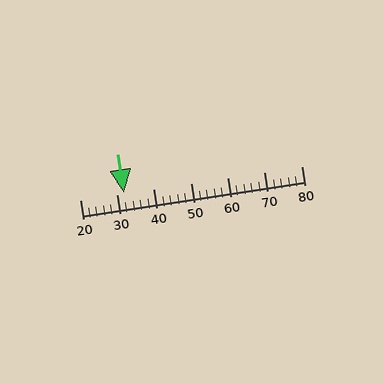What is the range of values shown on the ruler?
The ruler shows values from 20 to 80.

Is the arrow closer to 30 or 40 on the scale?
The arrow is closer to 30.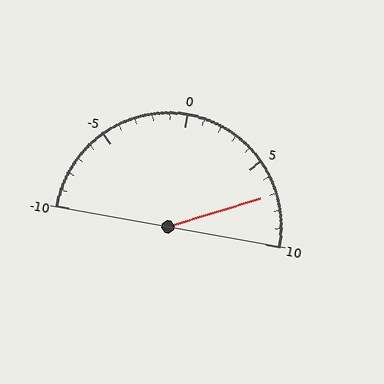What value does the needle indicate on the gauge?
The needle indicates approximately 7.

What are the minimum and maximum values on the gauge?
The gauge ranges from -10 to 10.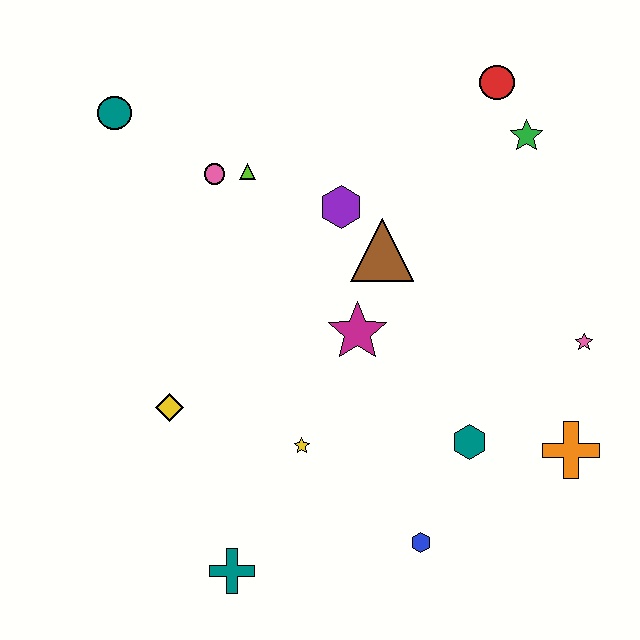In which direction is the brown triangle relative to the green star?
The brown triangle is to the left of the green star.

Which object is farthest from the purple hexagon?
The teal cross is farthest from the purple hexagon.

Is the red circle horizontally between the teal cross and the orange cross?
Yes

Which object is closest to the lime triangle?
The pink circle is closest to the lime triangle.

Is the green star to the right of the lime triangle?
Yes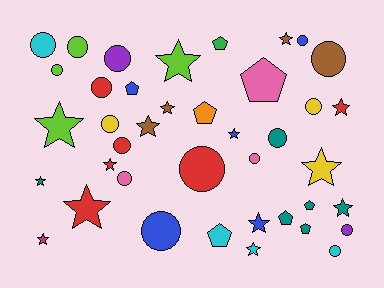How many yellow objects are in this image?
There are 3 yellow objects.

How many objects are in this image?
There are 40 objects.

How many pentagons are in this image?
There are 8 pentagons.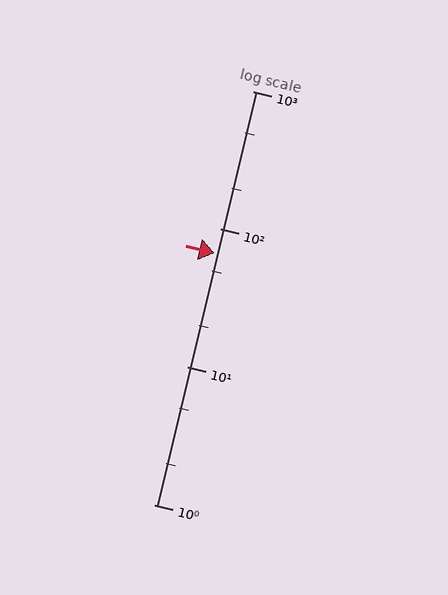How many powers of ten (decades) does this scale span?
The scale spans 3 decades, from 1 to 1000.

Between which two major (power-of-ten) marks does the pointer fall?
The pointer is between 10 and 100.